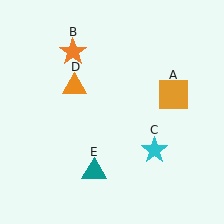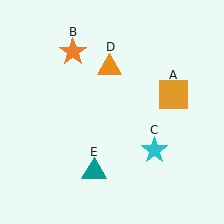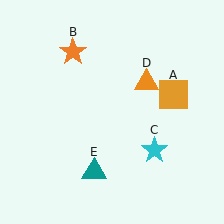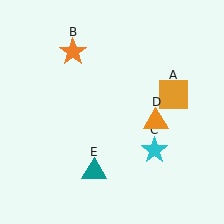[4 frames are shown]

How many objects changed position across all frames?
1 object changed position: orange triangle (object D).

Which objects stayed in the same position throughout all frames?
Orange square (object A) and orange star (object B) and cyan star (object C) and teal triangle (object E) remained stationary.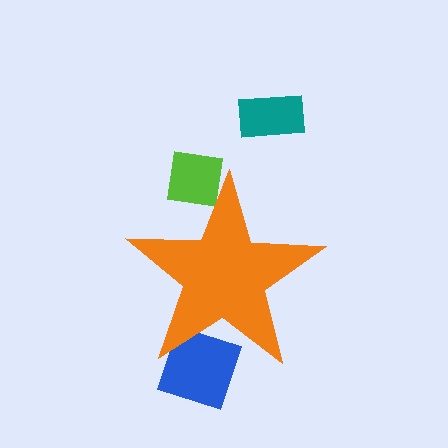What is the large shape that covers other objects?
An orange star.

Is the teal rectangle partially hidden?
No, the teal rectangle is fully visible.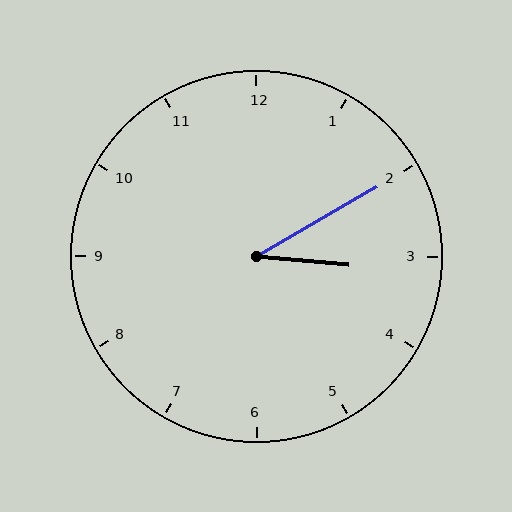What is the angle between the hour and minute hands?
Approximately 35 degrees.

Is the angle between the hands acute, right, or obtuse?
It is acute.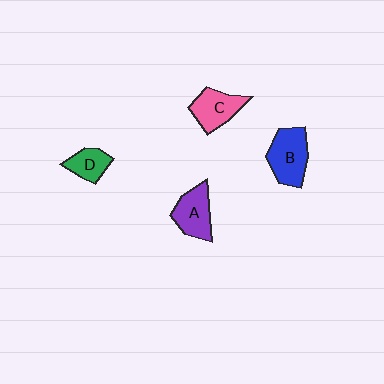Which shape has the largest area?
Shape B (blue).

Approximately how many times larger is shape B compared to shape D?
Approximately 1.7 times.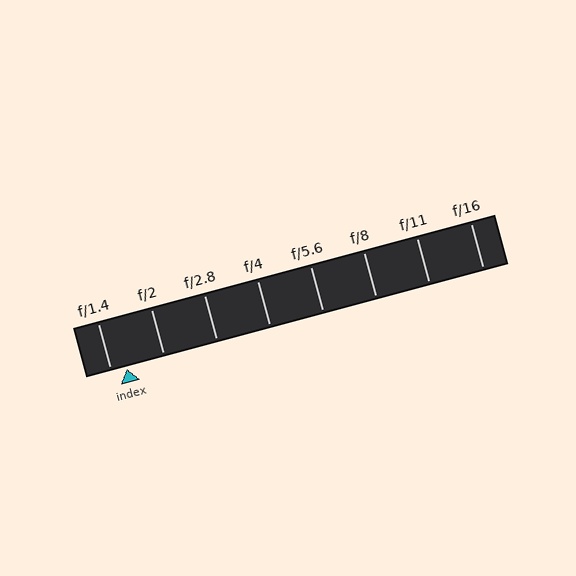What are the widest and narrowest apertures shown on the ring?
The widest aperture shown is f/1.4 and the narrowest is f/16.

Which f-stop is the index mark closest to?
The index mark is closest to f/1.4.